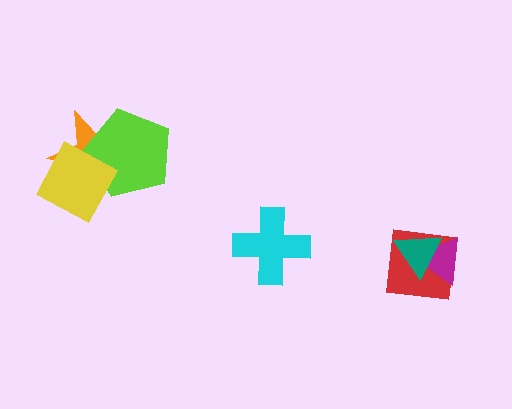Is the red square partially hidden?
Yes, it is partially covered by another shape.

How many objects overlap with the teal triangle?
2 objects overlap with the teal triangle.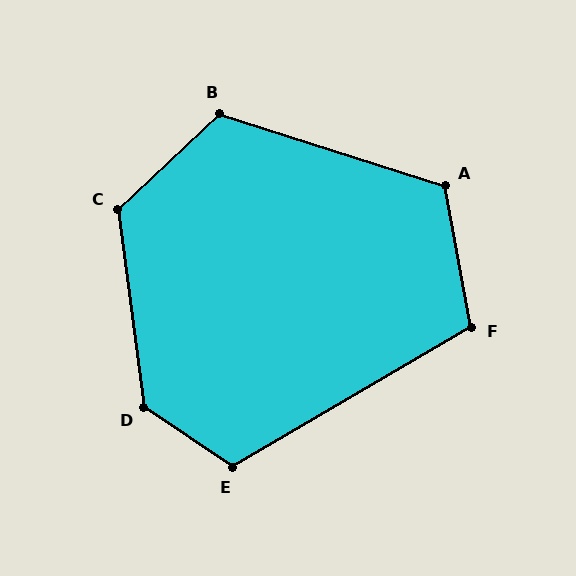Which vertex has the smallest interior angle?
F, at approximately 110 degrees.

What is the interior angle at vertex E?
Approximately 116 degrees (obtuse).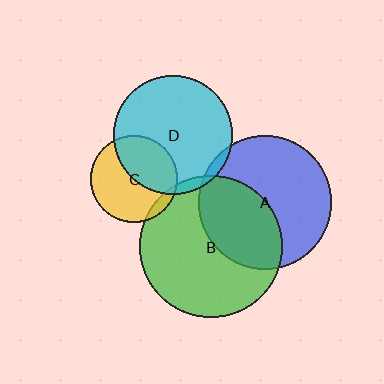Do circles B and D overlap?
Yes.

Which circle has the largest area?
Circle B (green).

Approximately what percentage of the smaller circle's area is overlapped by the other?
Approximately 5%.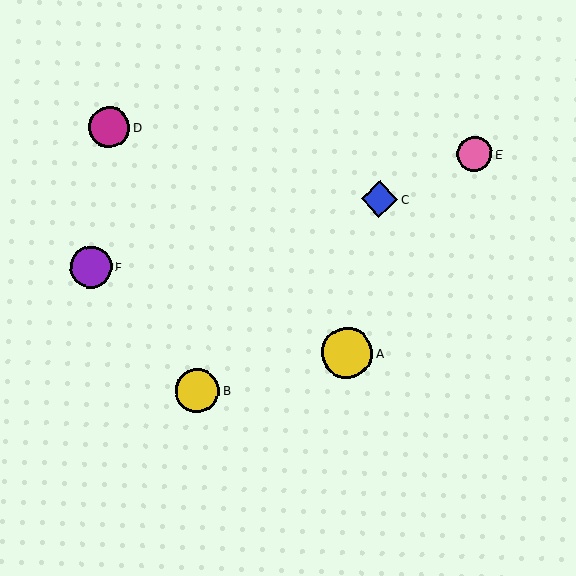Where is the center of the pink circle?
The center of the pink circle is at (475, 154).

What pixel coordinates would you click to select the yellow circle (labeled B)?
Click at (197, 390) to select the yellow circle B.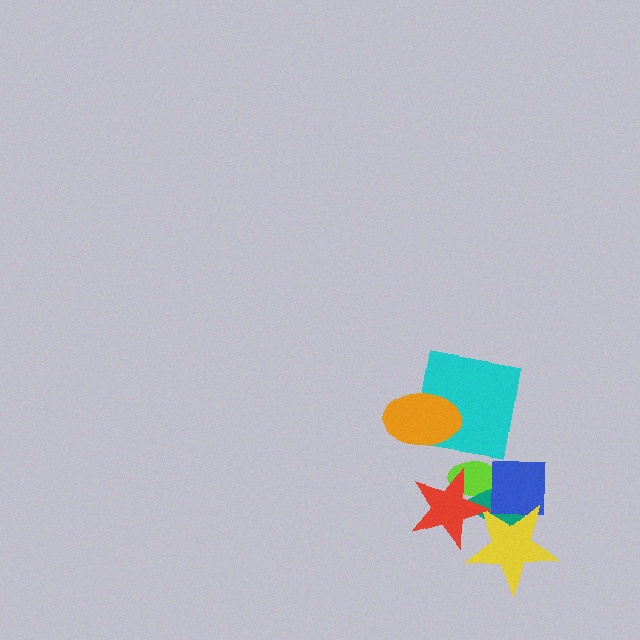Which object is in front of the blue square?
The yellow star is in front of the blue square.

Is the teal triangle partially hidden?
Yes, it is partially covered by another shape.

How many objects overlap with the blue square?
3 objects overlap with the blue square.